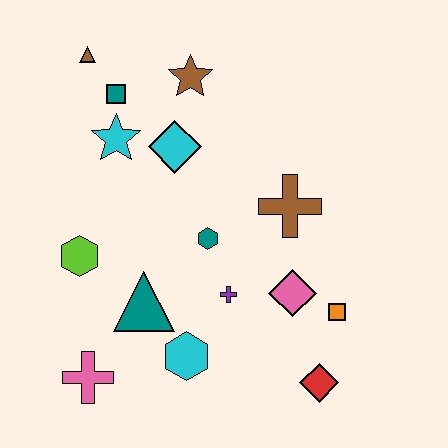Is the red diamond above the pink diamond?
No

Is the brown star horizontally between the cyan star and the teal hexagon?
Yes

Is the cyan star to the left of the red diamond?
Yes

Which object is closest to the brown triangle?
The teal square is closest to the brown triangle.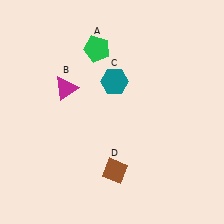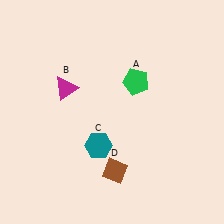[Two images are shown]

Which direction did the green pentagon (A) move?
The green pentagon (A) moved right.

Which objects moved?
The objects that moved are: the green pentagon (A), the teal hexagon (C).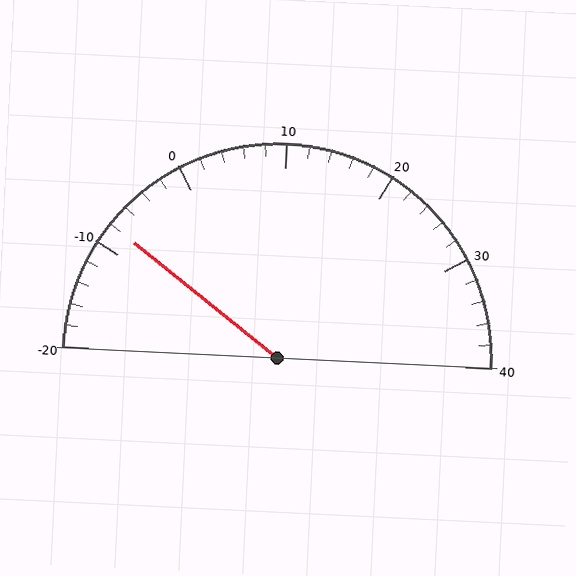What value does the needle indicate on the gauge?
The needle indicates approximately -8.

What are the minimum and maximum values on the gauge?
The gauge ranges from -20 to 40.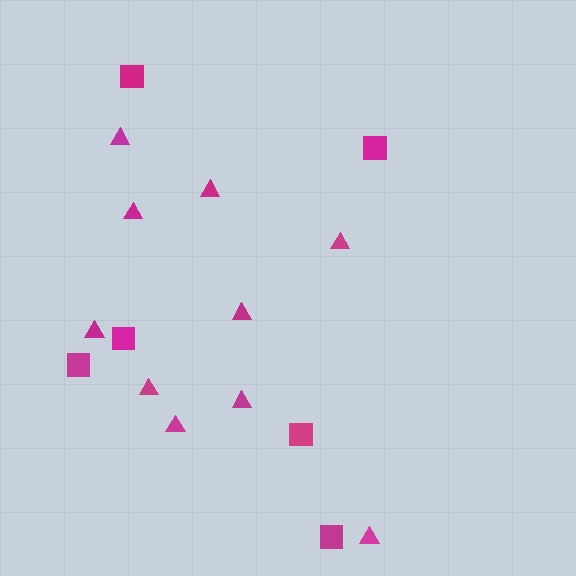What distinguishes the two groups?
There are 2 groups: one group of triangles (10) and one group of squares (6).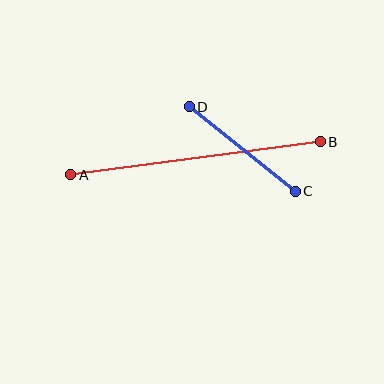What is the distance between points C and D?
The distance is approximately 136 pixels.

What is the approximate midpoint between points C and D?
The midpoint is at approximately (242, 149) pixels.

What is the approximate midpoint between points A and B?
The midpoint is at approximately (196, 158) pixels.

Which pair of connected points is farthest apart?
Points A and B are farthest apart.